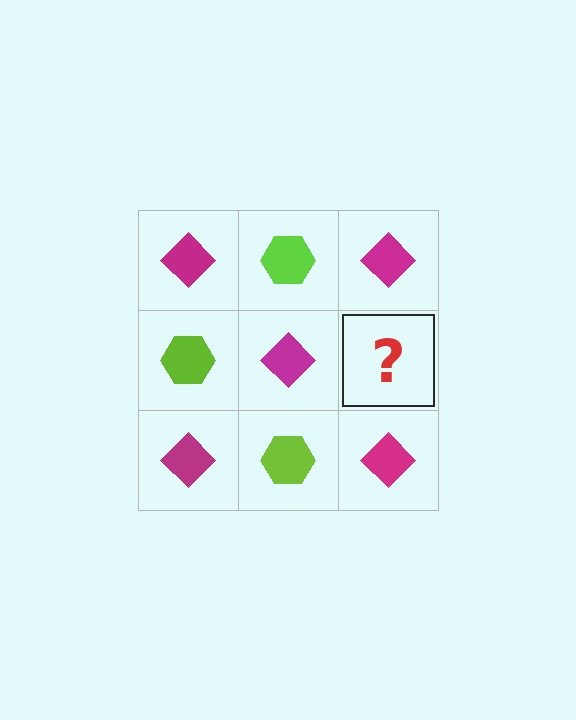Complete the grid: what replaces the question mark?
The question mark should be replaced with a lime hexagon.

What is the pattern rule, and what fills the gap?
The rule is that it alternates magenta diamond and lime hexagon in a checkerboard pattern. The gap should be filled with a lime hexagon.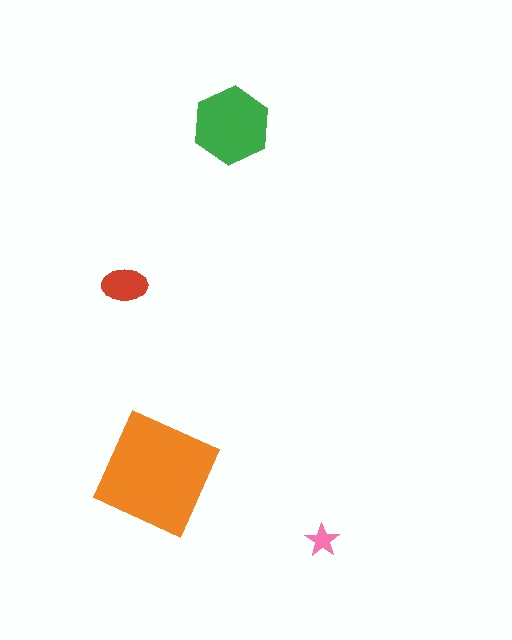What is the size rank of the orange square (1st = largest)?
1st.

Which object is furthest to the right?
The pink star is rightmost.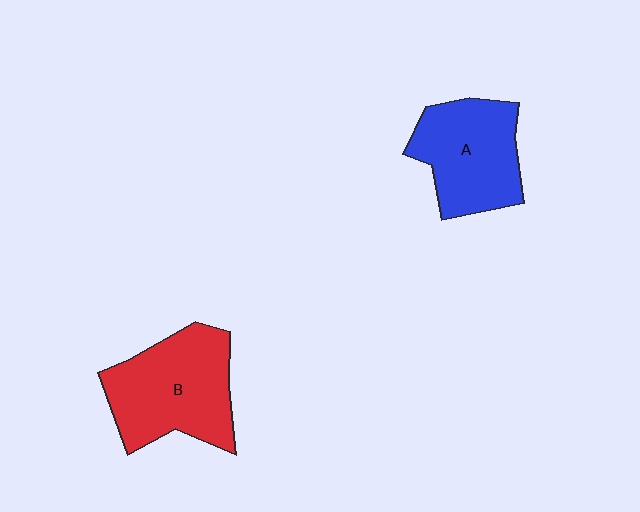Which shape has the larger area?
Shape B (red).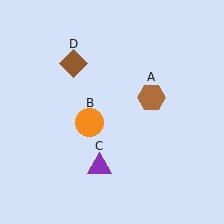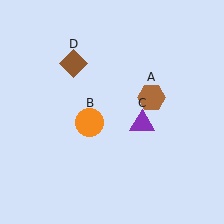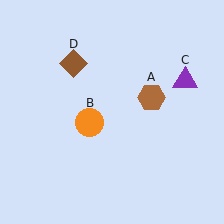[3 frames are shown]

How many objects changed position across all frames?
1 object changed position: purple triangle (object C).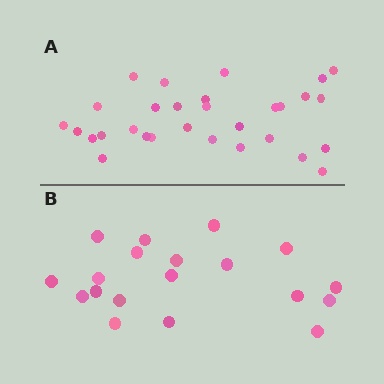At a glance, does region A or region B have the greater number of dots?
Region A (the top region) has more dots.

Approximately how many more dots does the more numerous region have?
Region A has roughly 12 or so more dots than region B.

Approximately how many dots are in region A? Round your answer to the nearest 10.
About 30 dots.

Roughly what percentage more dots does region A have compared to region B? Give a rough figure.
About 60% more.